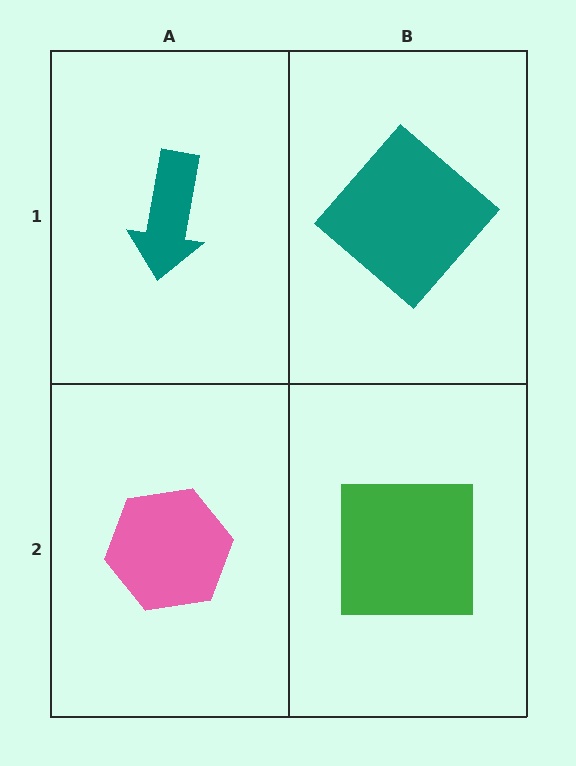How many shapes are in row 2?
2 shapes.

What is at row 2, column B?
A green square.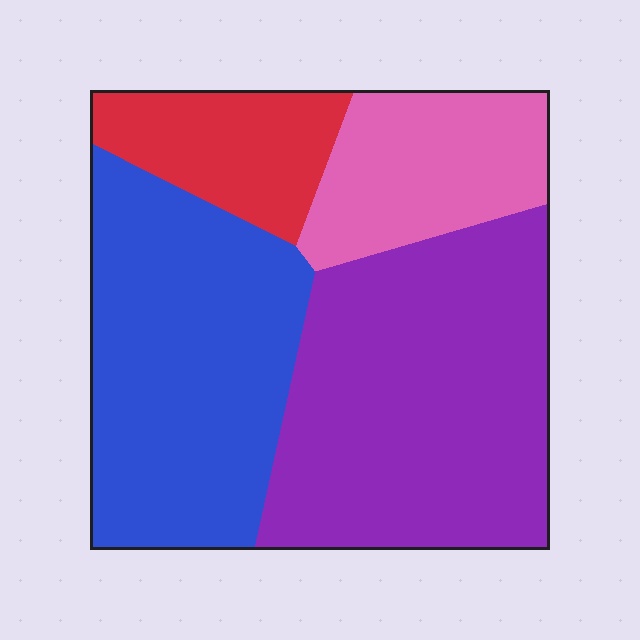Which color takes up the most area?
Purple, at roughly 40%.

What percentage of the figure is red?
Red covers about 10% of the figure.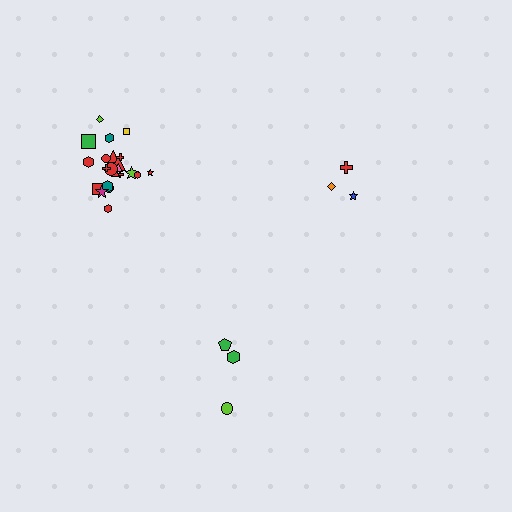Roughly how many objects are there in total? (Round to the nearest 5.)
Roughly 30 objects in total.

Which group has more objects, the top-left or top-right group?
The top-left group.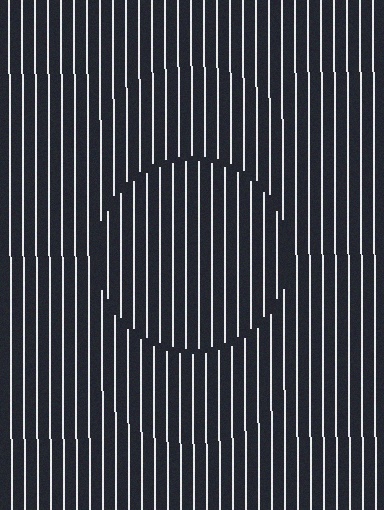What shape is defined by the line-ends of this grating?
An illusory circle. The interior of the shape contains the same grating, shifted by half a period — the contour is defined by the phase discontinuity where line-ends from the inner and outer gratings abut.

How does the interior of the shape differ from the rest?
The interior of the shape contains the same grating, shifted by half a period — the contour is defined by the phase discontinuity where line-ends from the inner and outer gratings abut.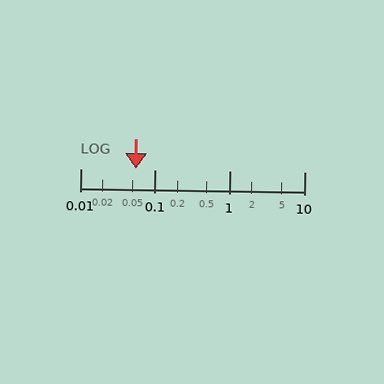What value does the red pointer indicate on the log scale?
The pointer indicates approximately 0.055.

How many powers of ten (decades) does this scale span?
The scale spans 3 decades, from 0.01 to 10.